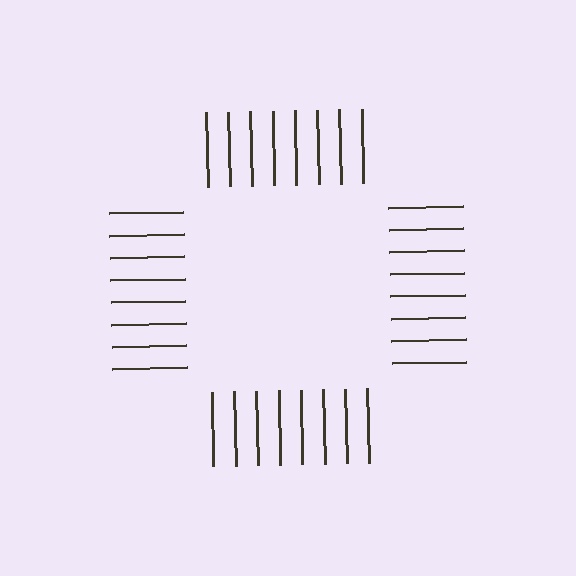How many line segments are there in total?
32 — 8 along each of the 4 edges.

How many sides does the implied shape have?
4 sides — the line-ends trace a square.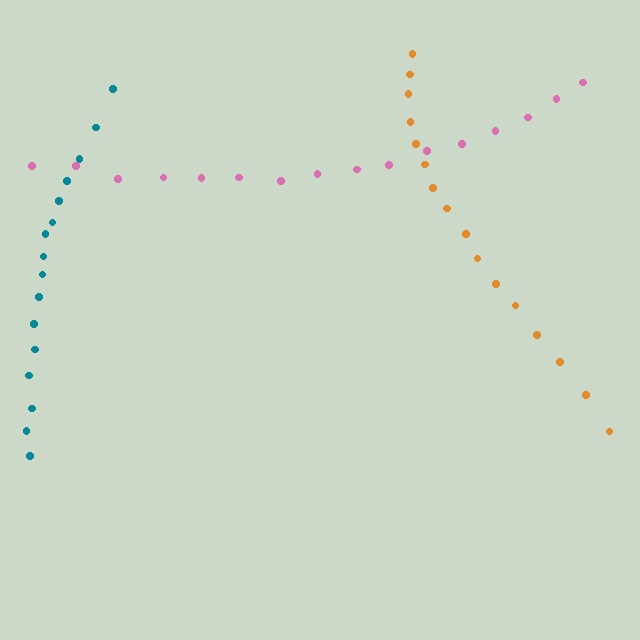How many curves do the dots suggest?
There are 3 distinct paths.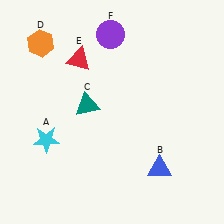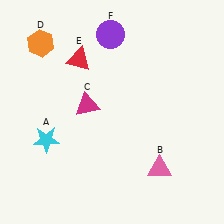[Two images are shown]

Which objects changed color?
B changed from blue to pink. C changed from teal to magenta.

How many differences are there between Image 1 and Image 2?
There are 2 differences between the two images.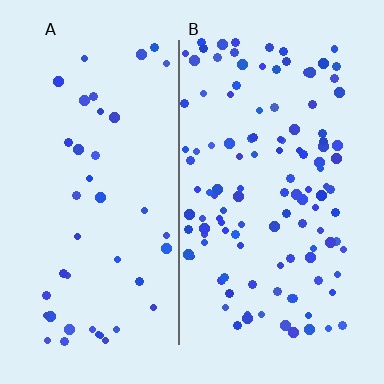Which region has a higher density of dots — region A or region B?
B (the right).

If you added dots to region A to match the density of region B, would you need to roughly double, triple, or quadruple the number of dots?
Approximately triple.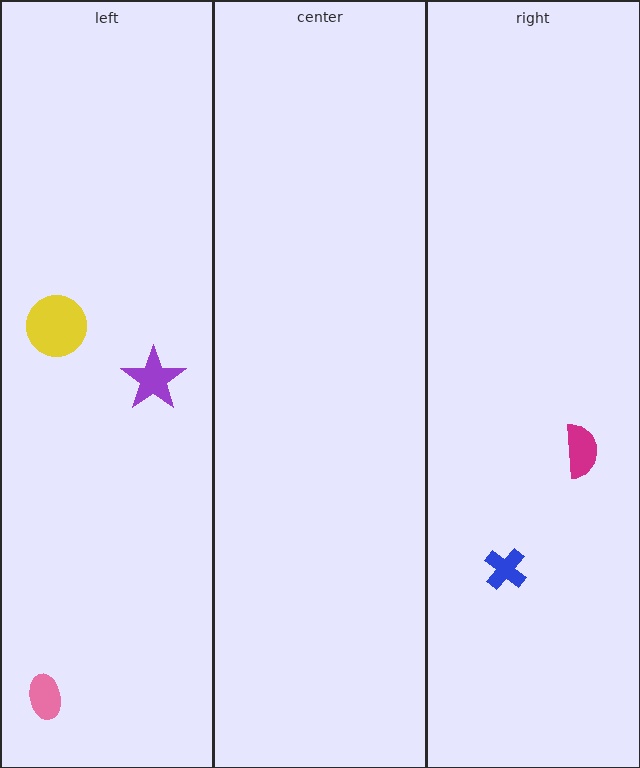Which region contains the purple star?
The left region.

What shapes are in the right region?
The blue cross, the magenta semicircle.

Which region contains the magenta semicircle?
The right region.